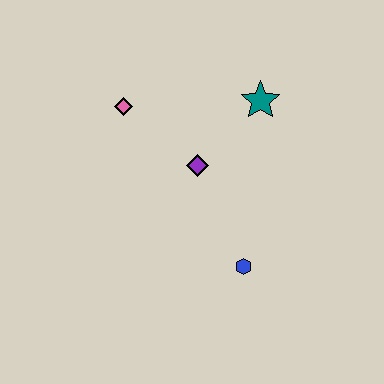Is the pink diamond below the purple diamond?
No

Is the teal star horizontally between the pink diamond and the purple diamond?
No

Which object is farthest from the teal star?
The blue hexagon is farthest from the teal star.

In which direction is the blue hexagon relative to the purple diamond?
The blue hexagon is below the purple diamond.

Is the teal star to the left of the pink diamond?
No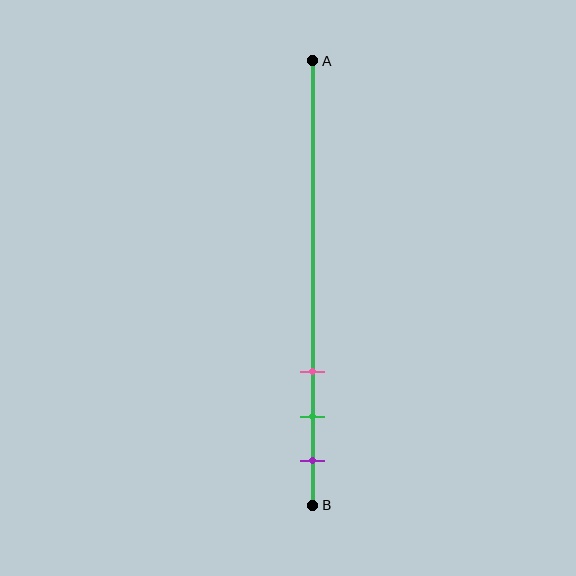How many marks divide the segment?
There are 3 marks dividing the segment.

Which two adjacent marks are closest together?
The green and purple marks are the closest adjacent pair.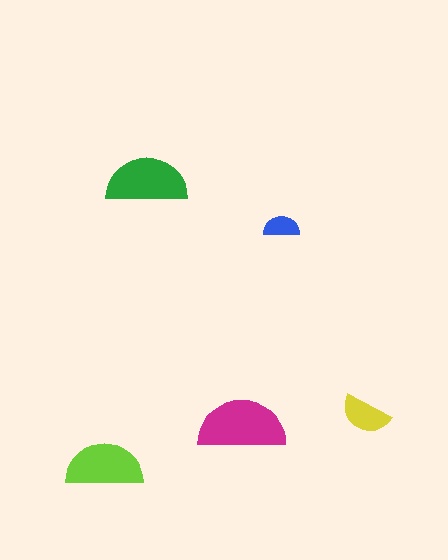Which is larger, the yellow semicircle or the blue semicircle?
The yellow one.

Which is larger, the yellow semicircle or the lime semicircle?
The lime one.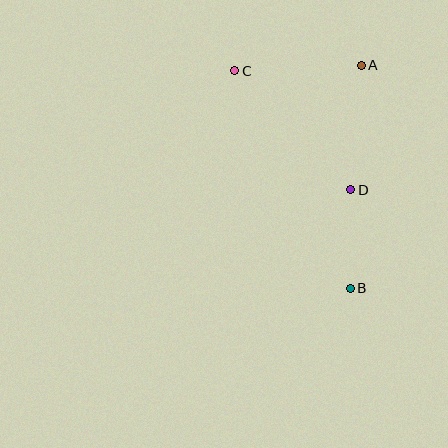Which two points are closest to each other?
Points B and D are closest to each other.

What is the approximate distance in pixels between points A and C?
The distance between A and C is approximately 127 pixels.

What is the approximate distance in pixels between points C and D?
The distance between C and D is approximately 166 pixels.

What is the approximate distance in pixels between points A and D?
The distance between A and D is approximately 125 pixels.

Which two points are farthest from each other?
Points B and C are farthest from each other.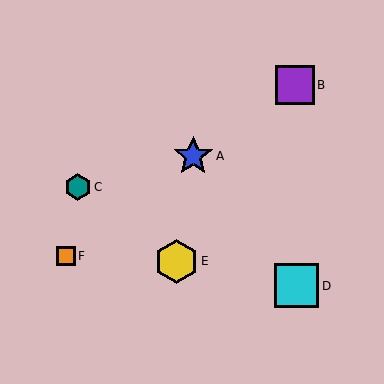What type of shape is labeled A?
Shape A is a blue star.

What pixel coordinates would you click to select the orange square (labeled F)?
Click at (66, 256) to select the orange square F.